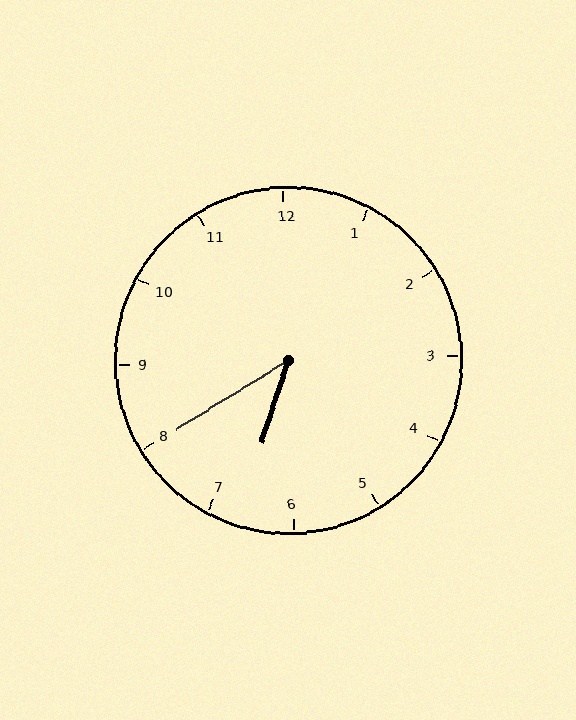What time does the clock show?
6:40.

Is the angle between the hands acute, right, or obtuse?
It is acute.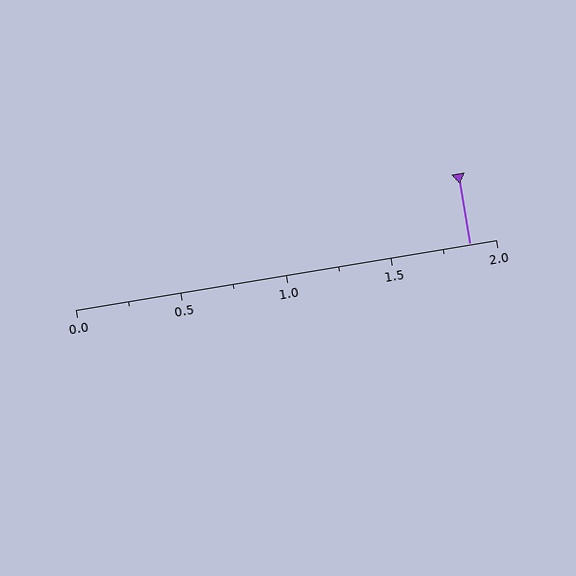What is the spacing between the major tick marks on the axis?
The major ticks are spaced 0.5 apart.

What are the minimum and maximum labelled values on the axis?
The axis runs from 0.0 to 2.0.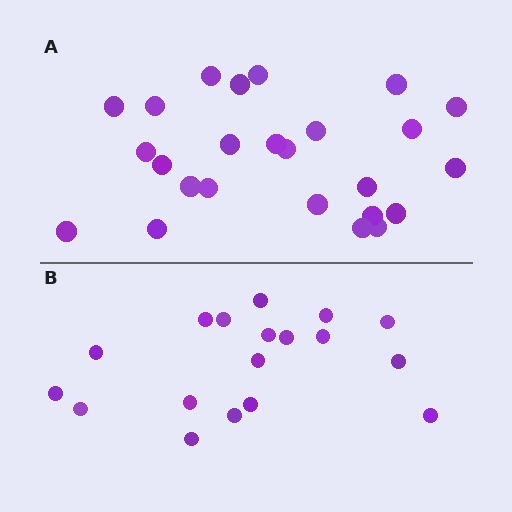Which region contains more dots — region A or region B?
Region A (the top region) has more dots.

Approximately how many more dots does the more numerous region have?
Region A has roughly 8 or so more dots than region B.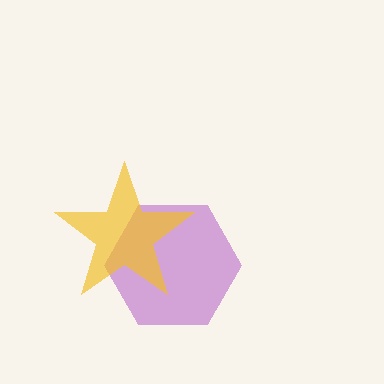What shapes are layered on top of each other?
The layered shapes are: a purple hexagon, a yellow star.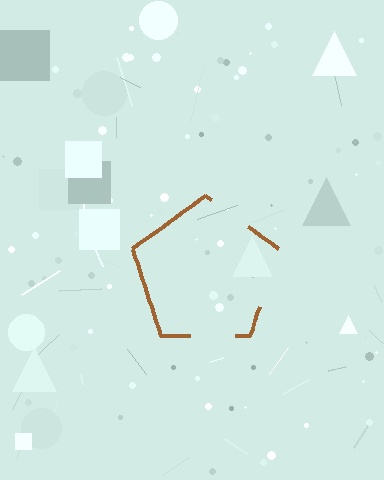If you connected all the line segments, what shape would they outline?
They would outline a pentagon.